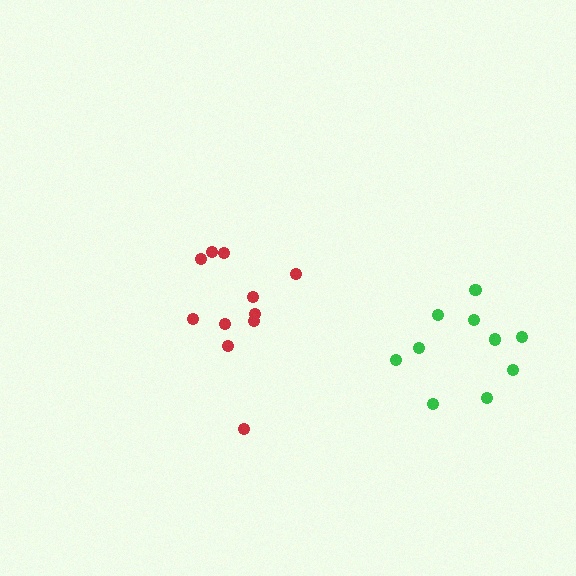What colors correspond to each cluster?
The clusters are colored: red, green.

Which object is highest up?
The red cluster is topmost.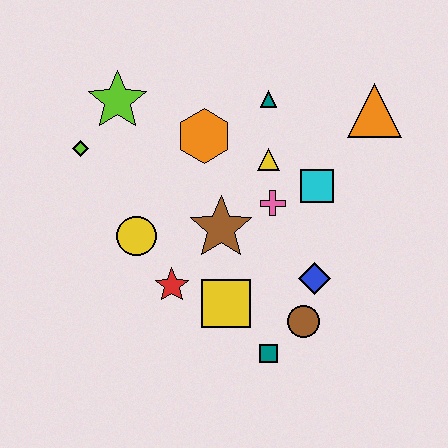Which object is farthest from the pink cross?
The lime diamond is farthest from the pink cross.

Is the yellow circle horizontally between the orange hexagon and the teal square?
No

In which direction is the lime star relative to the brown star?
The lime star is above the brown star.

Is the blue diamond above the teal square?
Yes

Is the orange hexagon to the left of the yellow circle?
No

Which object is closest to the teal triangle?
The yellow triangle is closest to the teal triangle.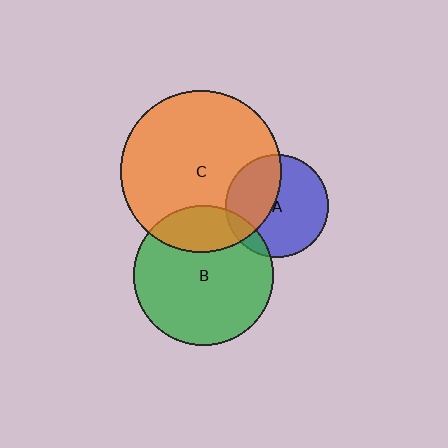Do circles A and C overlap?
Yes.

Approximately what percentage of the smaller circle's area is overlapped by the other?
Approximately 40%.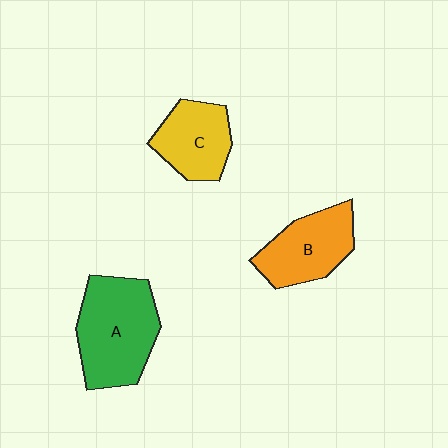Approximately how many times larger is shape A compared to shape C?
Approximately 1.5 times.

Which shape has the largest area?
Shape A (green).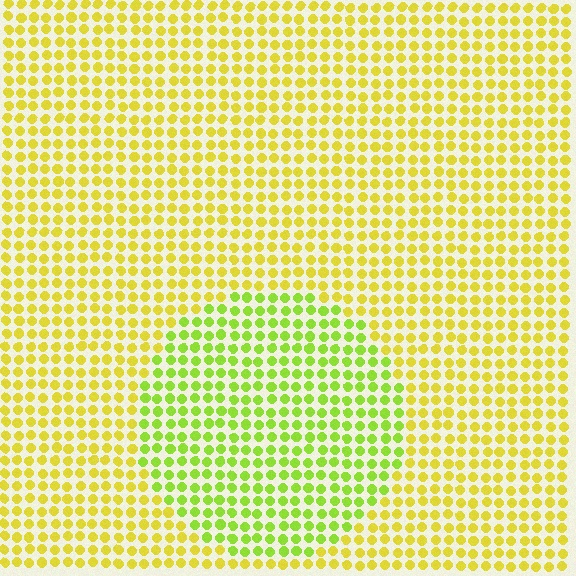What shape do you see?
I see a circle.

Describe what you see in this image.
The image is filled with small yellow elements in a uniform arrangement. A circle-shaped region is visible where the elements are tinted to a slightly different hue, forming a subtle color boundary.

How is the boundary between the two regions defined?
The boundary is defined purely by a slight shift in hue (about 32 degrees). Spacing, size, and orientation are identical on both sides.